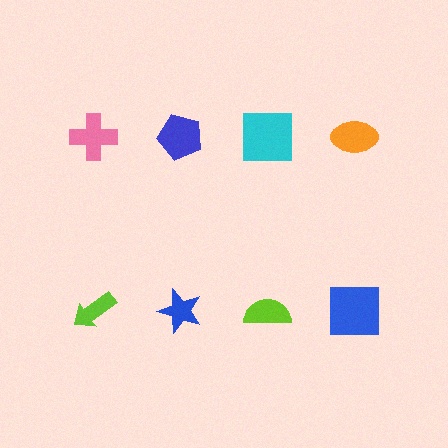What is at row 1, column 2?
A blue pentagon.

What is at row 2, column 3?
A lime semicircle.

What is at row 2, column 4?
A blue square.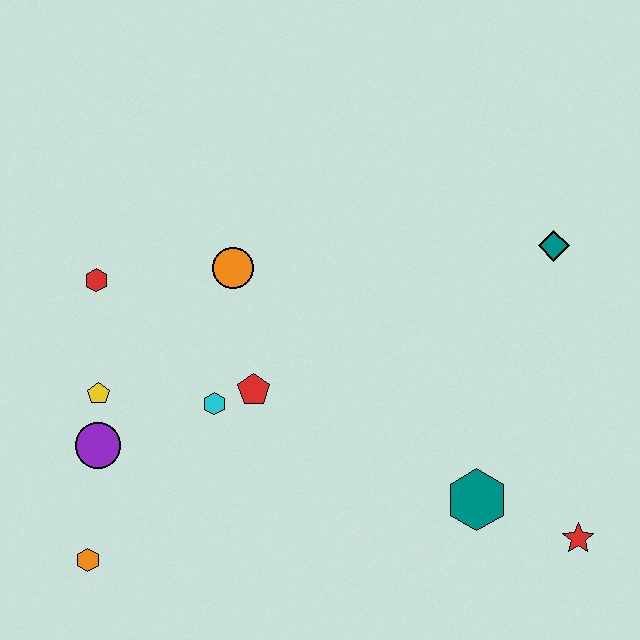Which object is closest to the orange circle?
The red pentagon is closest to the orange circle.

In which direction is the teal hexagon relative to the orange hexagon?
The teal hexagon is to the right of the orange hexagon.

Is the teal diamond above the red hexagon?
Yes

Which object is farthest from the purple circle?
The teal diamond is farthest from the purple circle.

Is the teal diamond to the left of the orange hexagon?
No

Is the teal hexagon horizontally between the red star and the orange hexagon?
Yes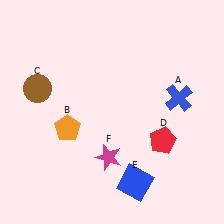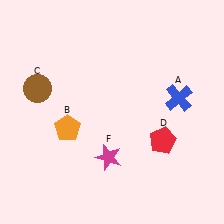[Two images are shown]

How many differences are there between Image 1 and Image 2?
There is 1 difference between the two images.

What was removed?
The blue square (E) was removed in Image 2.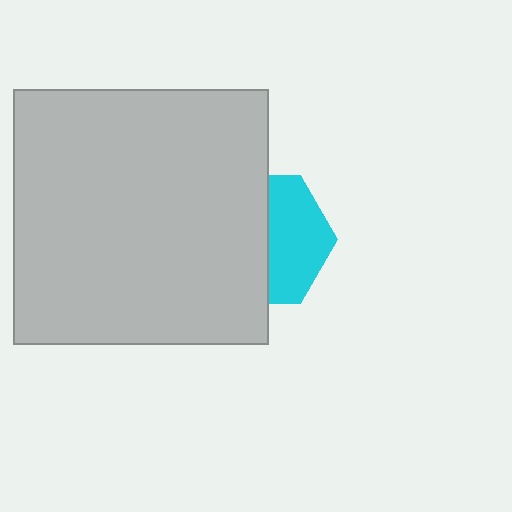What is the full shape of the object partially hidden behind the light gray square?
The partially hidden object is a cyan hexagon.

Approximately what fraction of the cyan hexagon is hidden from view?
Roughly 55% of the cyan hexagon is hidden behind the light gray square.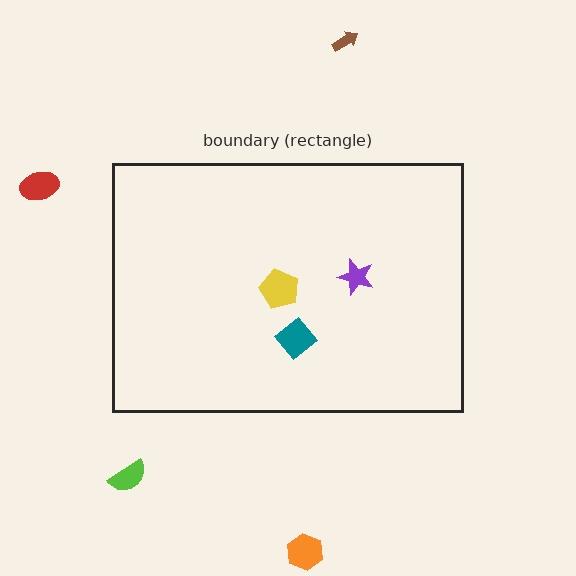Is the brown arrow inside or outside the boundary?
Outside.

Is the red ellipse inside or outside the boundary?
Outside.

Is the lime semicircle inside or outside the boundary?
Outside.